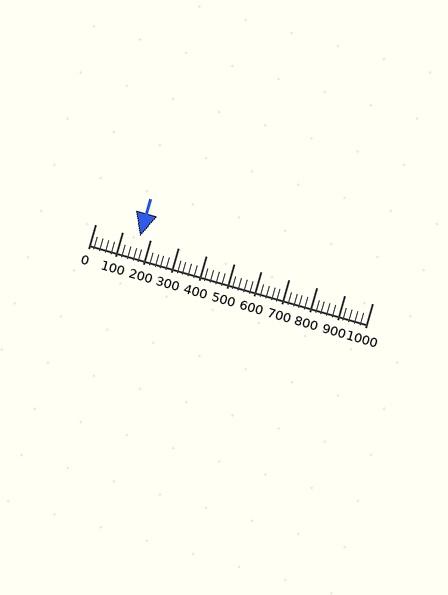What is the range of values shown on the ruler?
The ruler shows values from 0 to 1000.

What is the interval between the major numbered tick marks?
The major tick marks are spaced 100 units apart.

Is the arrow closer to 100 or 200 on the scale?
The arrow is closer to 200.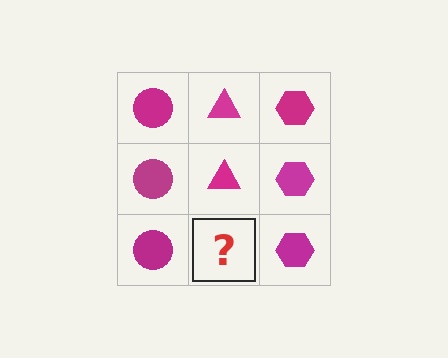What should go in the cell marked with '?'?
The missing cell should contain a magenta triangle.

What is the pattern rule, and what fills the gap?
The rule is that each column has a consistent shape. The gap should be filled with a magenta triangle.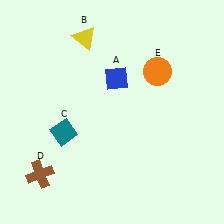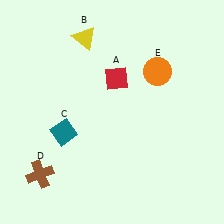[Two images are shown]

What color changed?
The diamond (A) changed from blue in Image 1 to red in Image 2.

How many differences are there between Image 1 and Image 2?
There is 1 difference between the two images.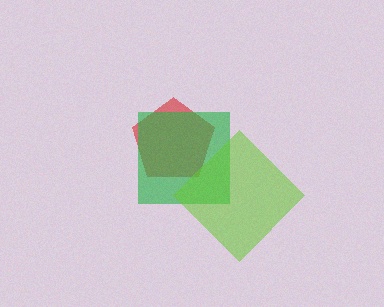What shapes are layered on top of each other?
The layered shapes are: a red pentagon, a green square, a lime diamond.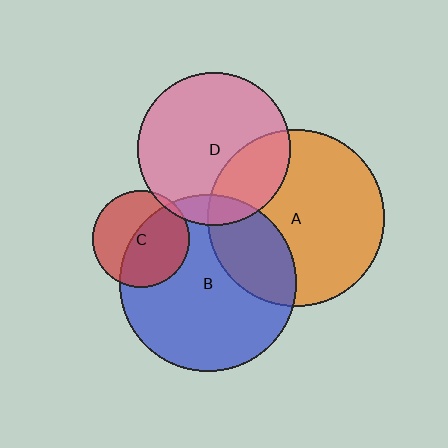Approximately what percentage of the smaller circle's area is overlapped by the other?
Approximately 55%.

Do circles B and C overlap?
Yes.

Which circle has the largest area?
Circle A (orange).